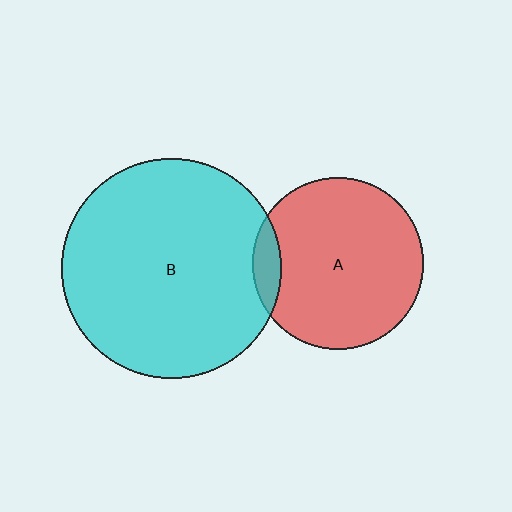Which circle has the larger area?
Circle B (cyan).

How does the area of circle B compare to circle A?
Approximately 1.6 times.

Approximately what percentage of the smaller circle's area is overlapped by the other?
Approximately 10%.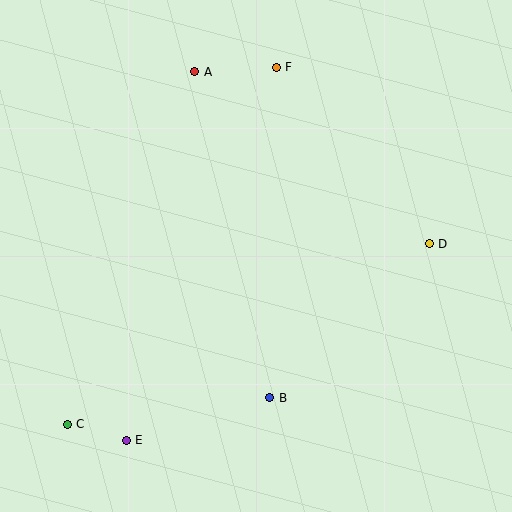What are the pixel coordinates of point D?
Point D is at (429, 244).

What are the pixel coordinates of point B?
Point B is at (270, 398).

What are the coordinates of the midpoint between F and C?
The midpoint between F and C is at (172, 246).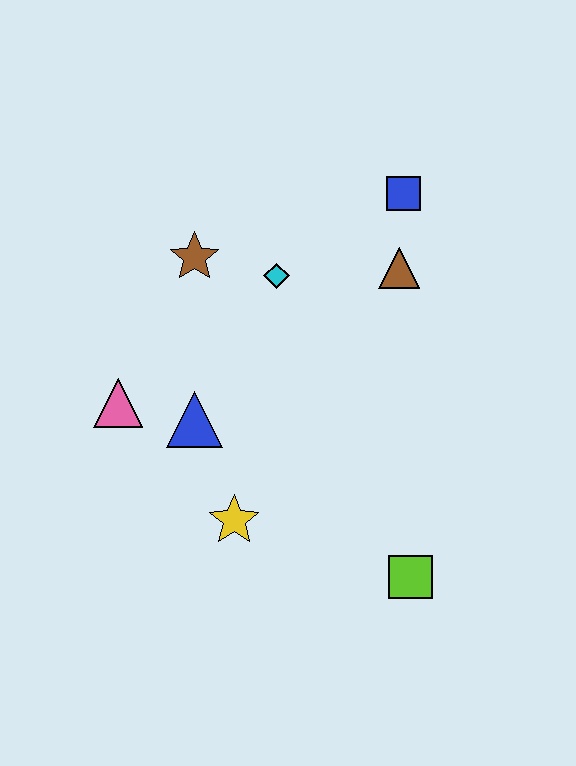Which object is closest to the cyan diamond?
The brown star is closest to the cyan diamond.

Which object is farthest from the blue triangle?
The blue square is farthest from the blue triangle.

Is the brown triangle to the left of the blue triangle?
No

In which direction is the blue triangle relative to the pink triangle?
The blue triangle is to the right of the pink triangle.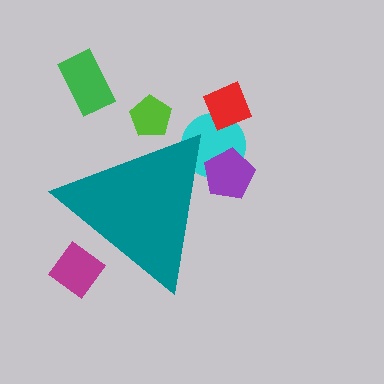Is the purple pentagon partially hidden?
Yes, the purple pentagon is partially hidden behind the teal triangle.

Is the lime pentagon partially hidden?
Yes, the lime pentagon is partially hidden behind the teal triangle.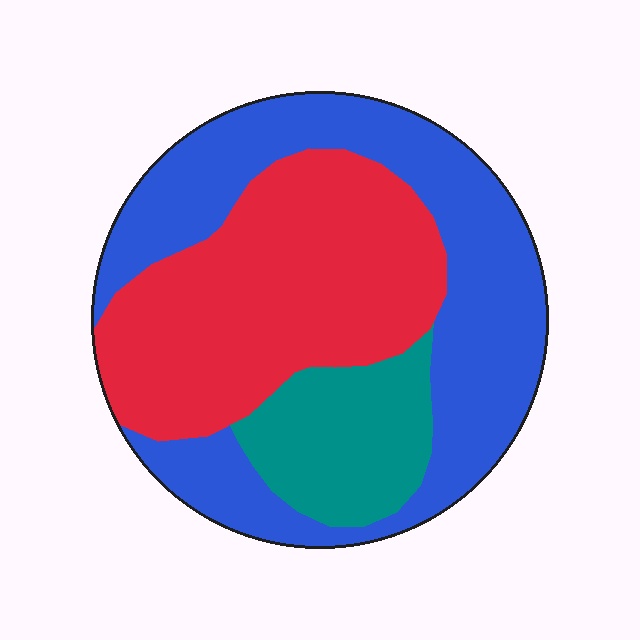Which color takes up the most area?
Blue, at roughly 45%.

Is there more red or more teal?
Red.